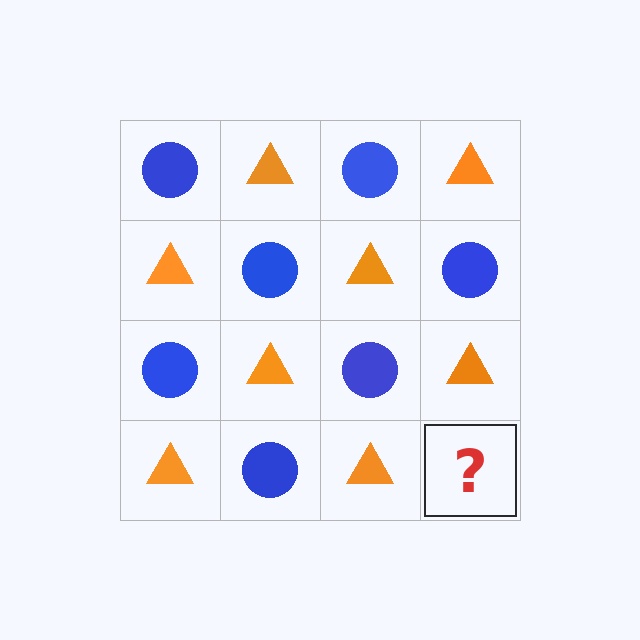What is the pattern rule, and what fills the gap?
The rule is that it alternates blue circle and orange triangle in a checkerboard pattern. The gap should be filled with a blue circle.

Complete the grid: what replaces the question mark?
The question mark should be replaced with a blue circle.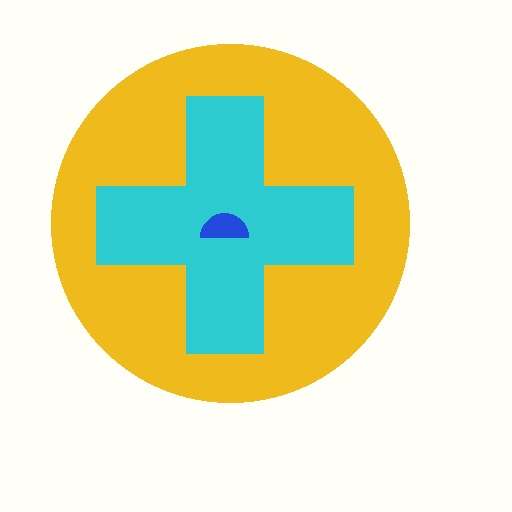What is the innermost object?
The blue semicircle.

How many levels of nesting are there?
3.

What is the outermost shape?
The yellow circle.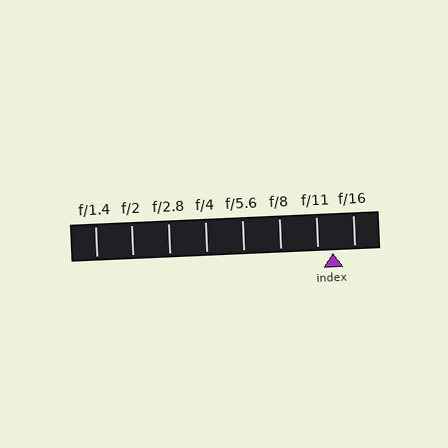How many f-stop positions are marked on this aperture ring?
There are 8 f-stop positions marked.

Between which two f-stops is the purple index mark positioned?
The index mark is between f/11 and f/16.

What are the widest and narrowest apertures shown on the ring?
The widest aperture shown is f/1.4 and the narrowest is f/16.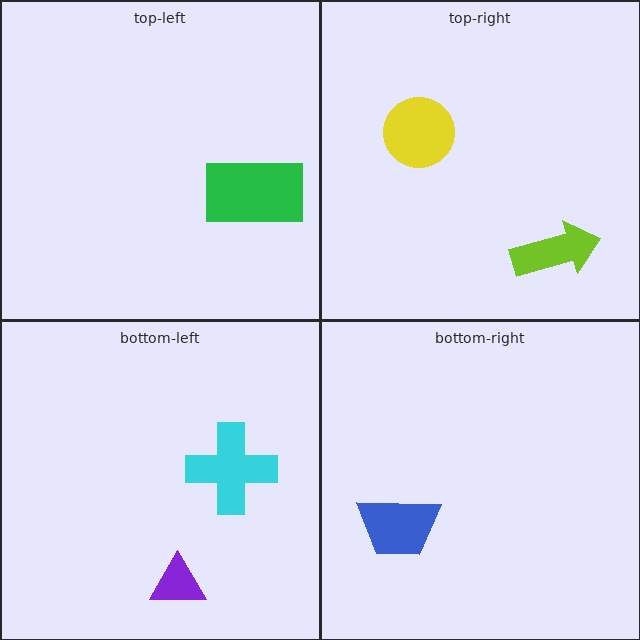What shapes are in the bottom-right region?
The blue trapezoid.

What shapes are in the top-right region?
The yellow circle, the lime arrow.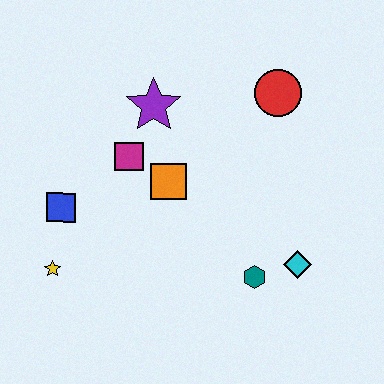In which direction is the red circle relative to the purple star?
The red circle is to the right of the purple star.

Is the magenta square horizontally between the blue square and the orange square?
Yes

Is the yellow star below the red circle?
Yes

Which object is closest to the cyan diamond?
The teal hexagon is closest to the cyan diamond.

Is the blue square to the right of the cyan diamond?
No